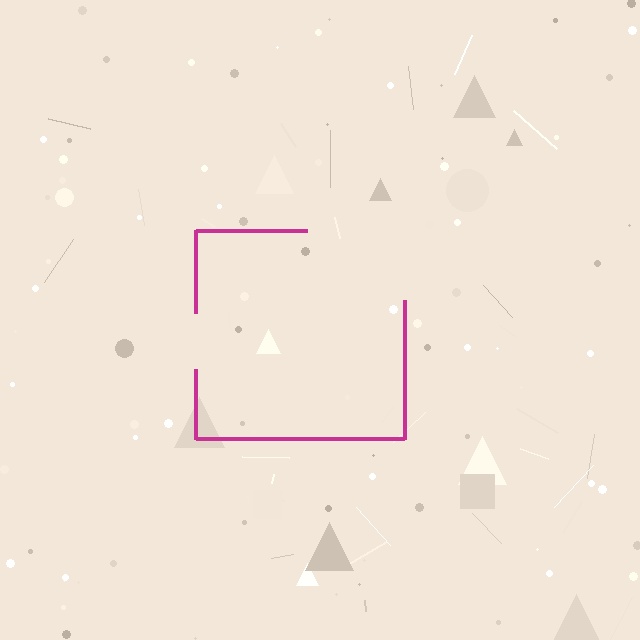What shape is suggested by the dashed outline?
The dashed outline suggests a square.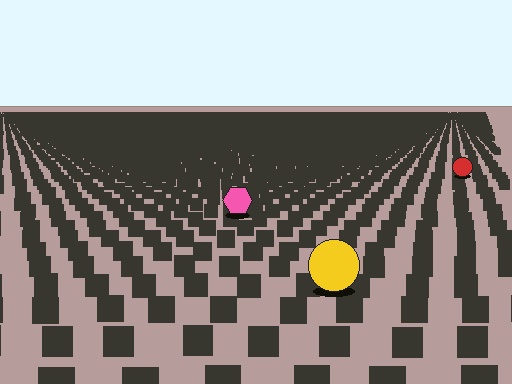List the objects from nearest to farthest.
From nearest to farthest: the yellow circle, the pink hexagon, the red circle.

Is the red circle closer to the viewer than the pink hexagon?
No. The pink hexagon is closer — you can tell from the texture gradient: the ground texture is coarser near it.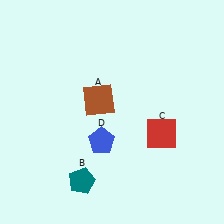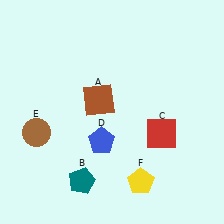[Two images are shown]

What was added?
A brown circle (E), a yellow pentagon (F) were added in Image 2.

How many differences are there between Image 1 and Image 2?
There are 2 differences between the two images.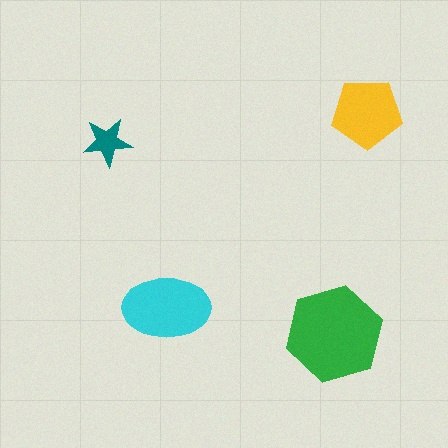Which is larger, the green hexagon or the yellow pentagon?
The green hexagon.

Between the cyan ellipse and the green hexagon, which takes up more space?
The green hexagon.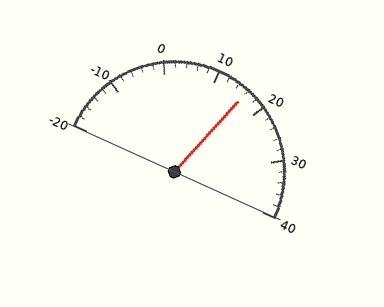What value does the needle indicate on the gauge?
The needle indicates approximately 16.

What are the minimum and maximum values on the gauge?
The gauge ranges from -20 to 40.